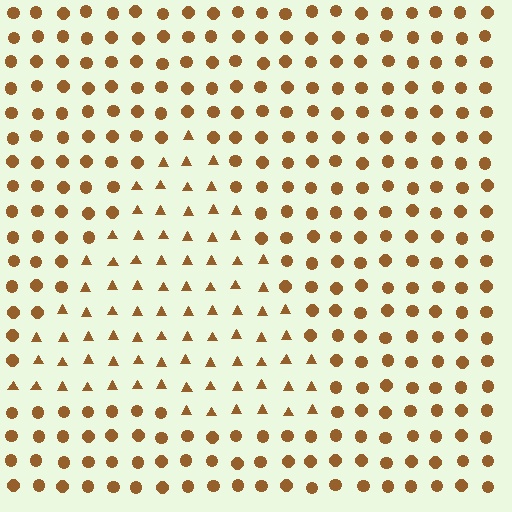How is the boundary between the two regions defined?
The boundary is defined by a change in element shape: triangles inside vs. circles outside. All elements share the same color and spacing.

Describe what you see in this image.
The image is filled with small brown elements arranged in a uniform grid. A triangle-shaped region contains triangles, while the surrounding area contains circles. The boundary is defined purely by the change in element shape.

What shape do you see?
I see a triangle.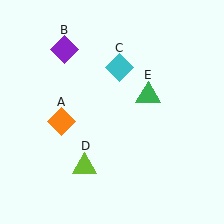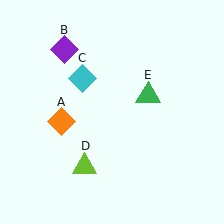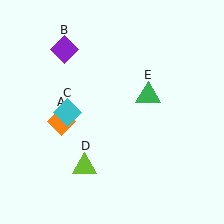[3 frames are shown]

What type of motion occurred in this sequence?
The cyan diamond (object C) rotated counterclockwise around the center of the scene.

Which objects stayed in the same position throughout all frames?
Orange diamond (object A) and purple diamond (object B) and lime triangle (object D) and green triangle (object E) remained stationary.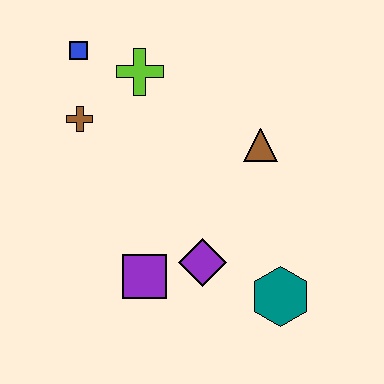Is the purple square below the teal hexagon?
No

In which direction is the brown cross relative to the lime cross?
The brown cross is to the left of the lime cross.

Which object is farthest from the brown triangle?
The blue square is farthest from the brown triangle.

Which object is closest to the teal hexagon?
The purple diamond is closest to the teal hexagon.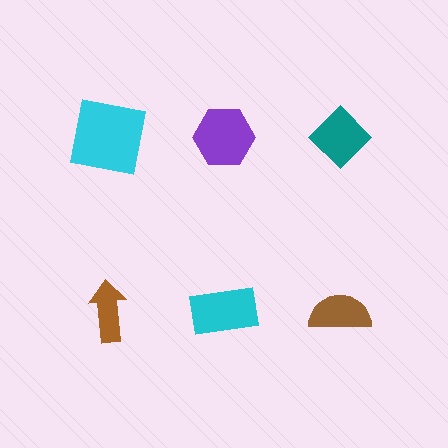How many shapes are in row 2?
3 shapes.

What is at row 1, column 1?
A cyan square.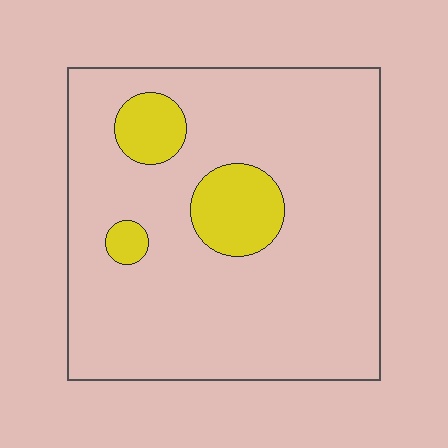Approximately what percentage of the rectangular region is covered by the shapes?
Approximately 15%.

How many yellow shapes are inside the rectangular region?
3.